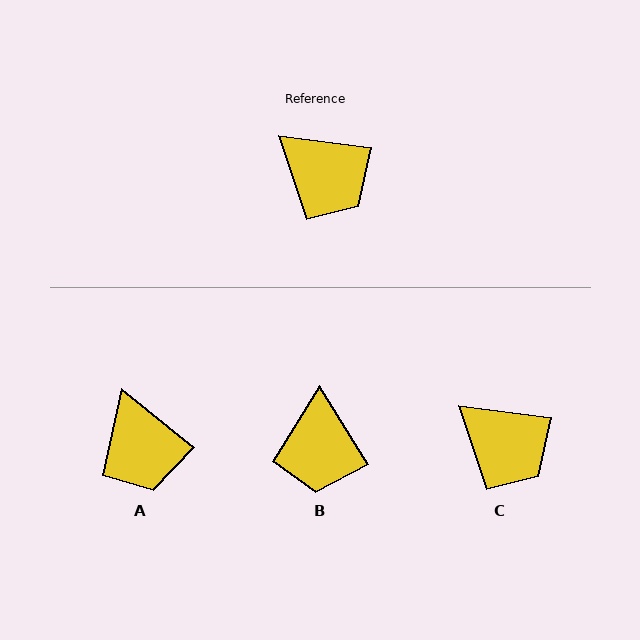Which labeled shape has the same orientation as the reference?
C.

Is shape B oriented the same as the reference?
No, it is off by about 50 degrees.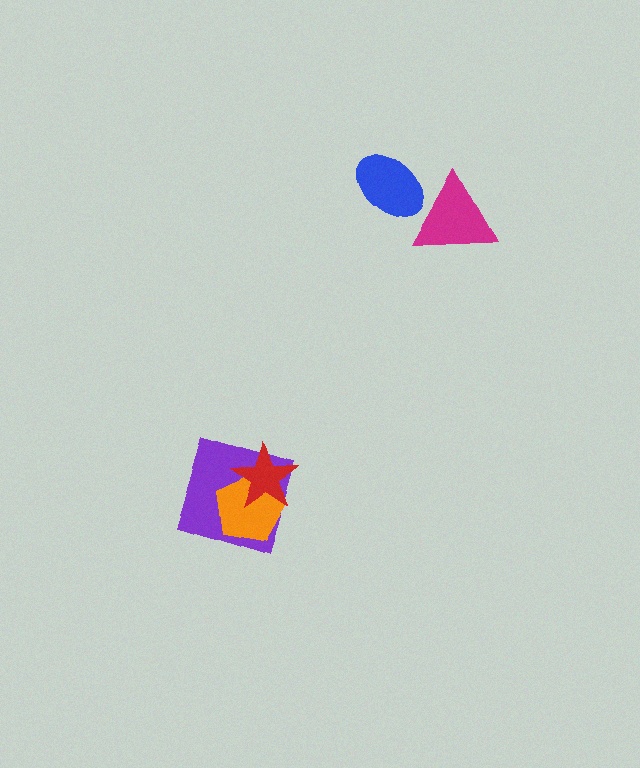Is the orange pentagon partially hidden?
Yes, it is partially covered by another shape.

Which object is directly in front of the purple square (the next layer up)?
The orange pentagon is directly in front of the purple square.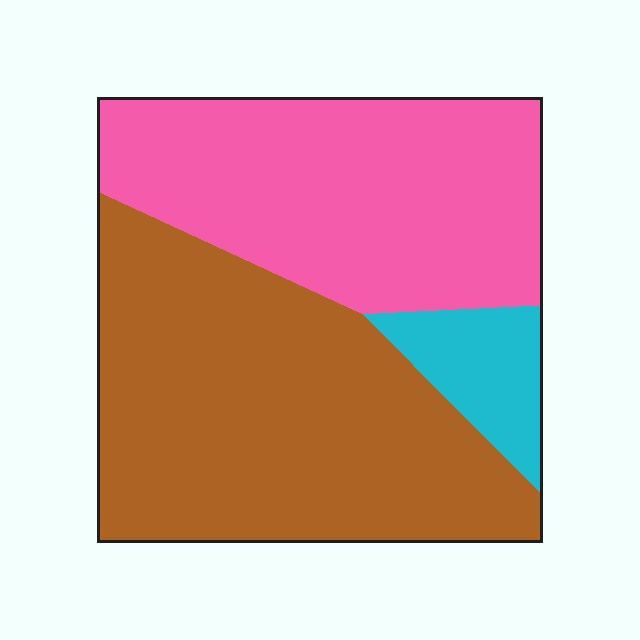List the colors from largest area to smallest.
From largest to smallest: brown, pink, cyan.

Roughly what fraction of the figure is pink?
Pink covers around 40% of the figure.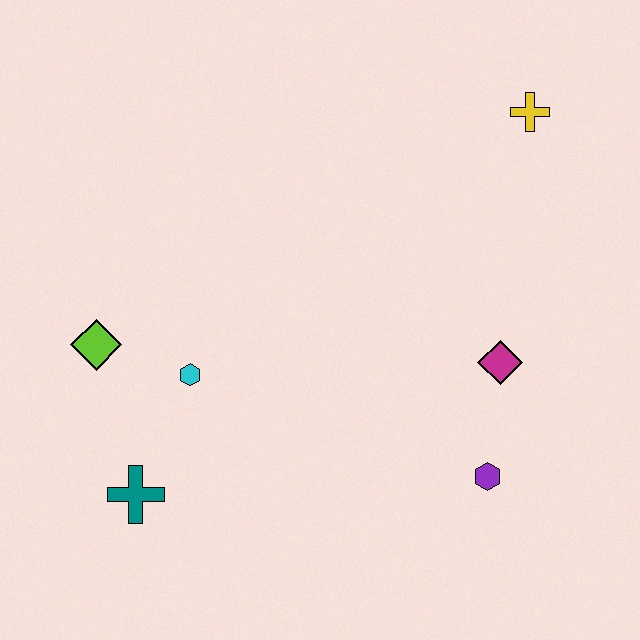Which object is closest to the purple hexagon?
The magenta diamond is closest to the purple hexagon.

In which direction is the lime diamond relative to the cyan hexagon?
The lime diamond is to the left of the cyan hexagon.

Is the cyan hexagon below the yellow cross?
Yes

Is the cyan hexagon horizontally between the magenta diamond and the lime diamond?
Yes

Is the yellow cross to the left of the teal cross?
No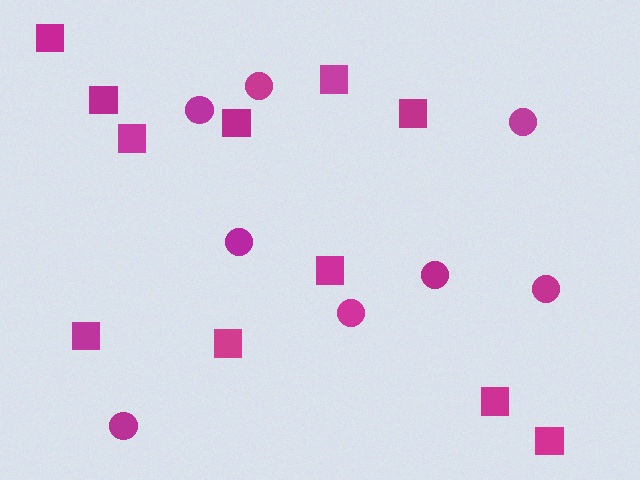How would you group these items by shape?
There are 2 groups: one group of circles (8) and one group of squares (11).